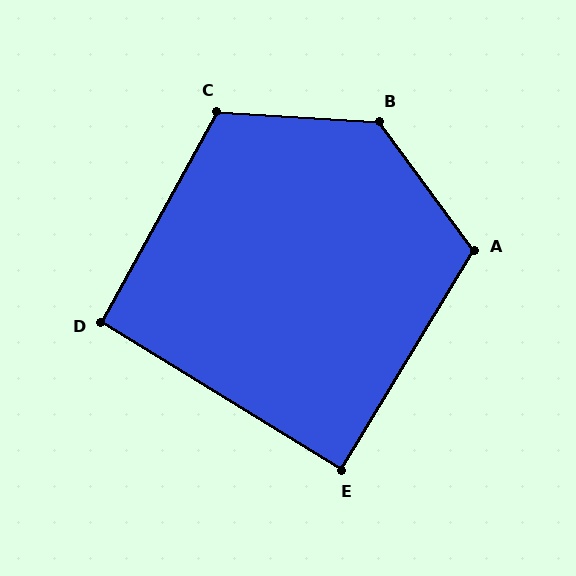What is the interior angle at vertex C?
Approximately 115 degrees (obtuse).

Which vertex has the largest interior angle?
B, at approximately 130 degrees.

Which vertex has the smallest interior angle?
E, at approximately 90 degrees.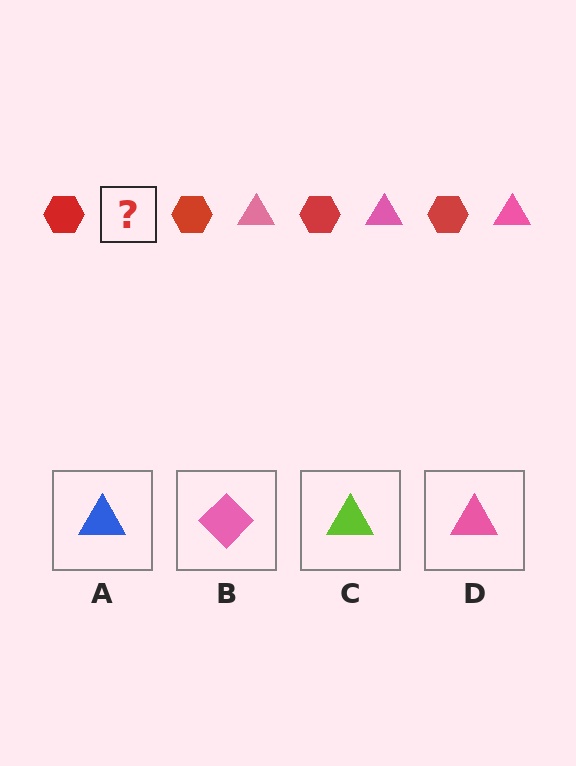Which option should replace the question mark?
Option D.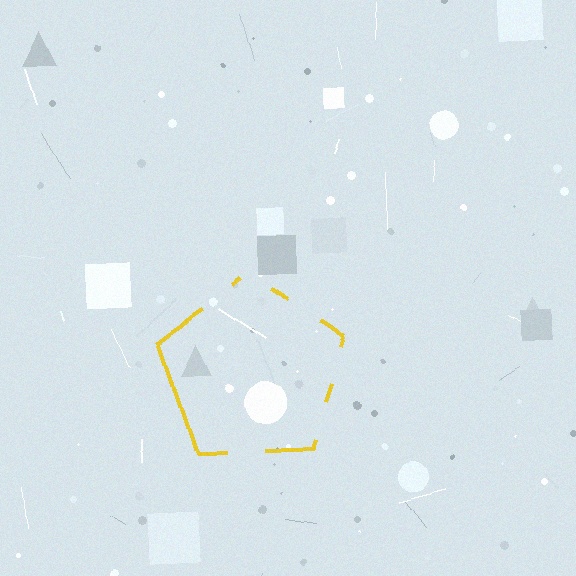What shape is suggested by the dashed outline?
The dashed outline suggests a pentagon.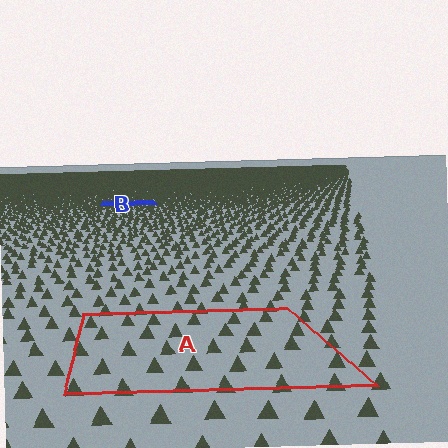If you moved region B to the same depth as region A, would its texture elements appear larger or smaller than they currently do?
They would appear larger. At a closer depth, the same texture elements are projected at a bigger on-screen size.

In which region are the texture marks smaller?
The texture marks are smaller in region B, because it is farther away.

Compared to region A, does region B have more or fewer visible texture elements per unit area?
Region B has more texture elements per unit area — they are packed more densely because it is farther away.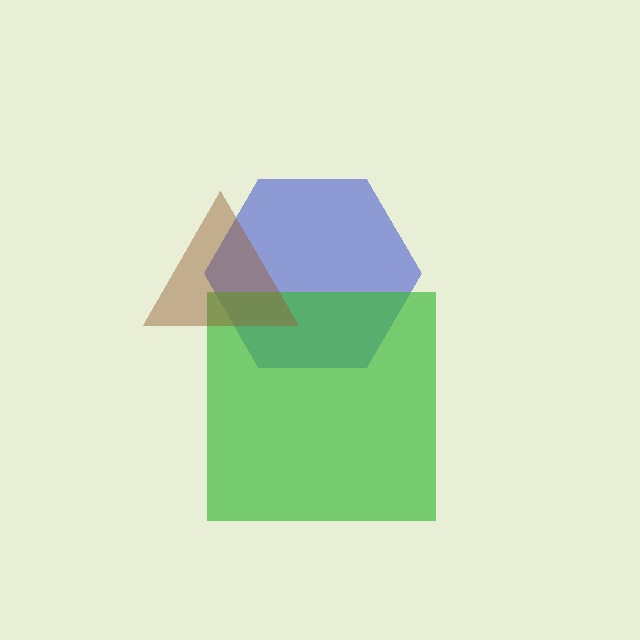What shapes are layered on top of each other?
The layered shapes are: a blue hexagon, a green square, a brown triangle.